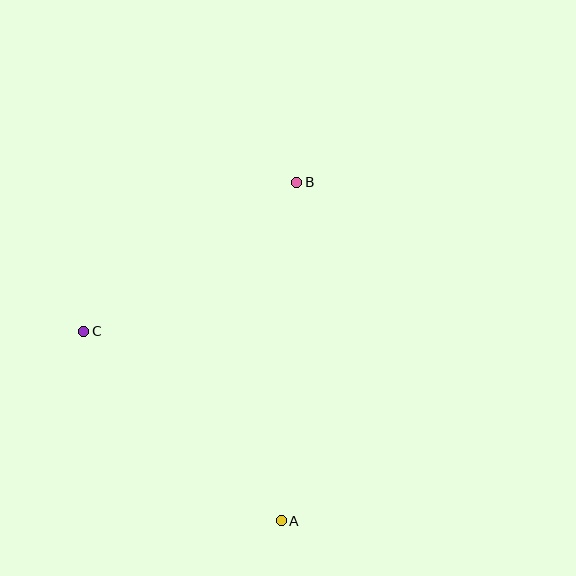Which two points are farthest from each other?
Points A and B are farthest from each other.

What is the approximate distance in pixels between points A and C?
The distance between A and C is approximately 274 pixels.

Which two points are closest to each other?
Points B and C are closest to each other.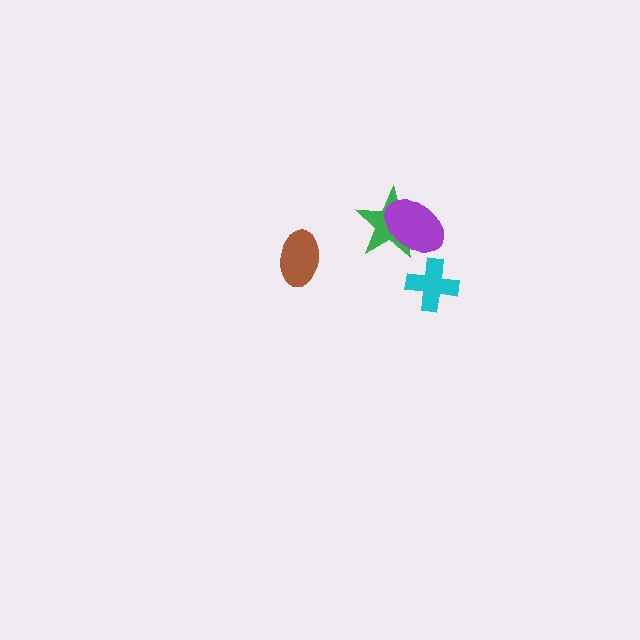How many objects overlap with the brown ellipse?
0 objects overlap with the brown ellipse.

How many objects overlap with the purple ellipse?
1 object overlaps with the purple ellipse.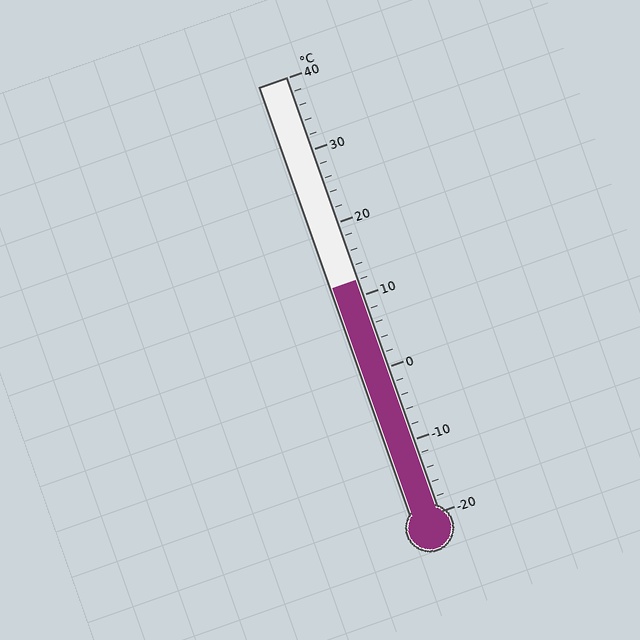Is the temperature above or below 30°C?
The temperature is below 30°C.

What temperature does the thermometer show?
The thermometer shows approximately 12°C.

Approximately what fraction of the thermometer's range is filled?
The thermometer is filled to approximately 55% of its range.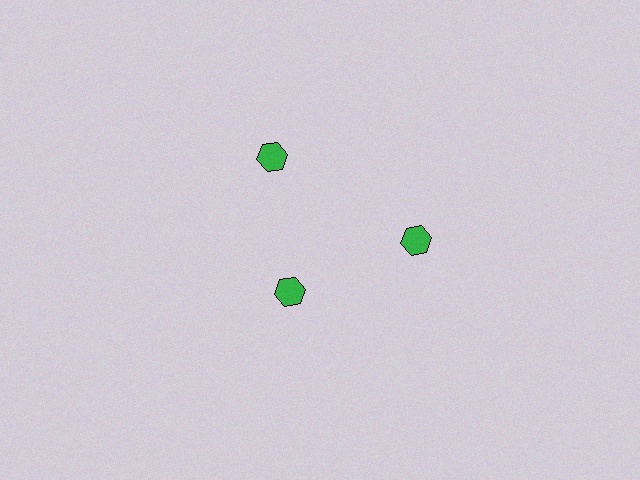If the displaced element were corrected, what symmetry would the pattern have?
It would have 3-fold rotational symmetry — the pattern would map onto itself every 120 degrees.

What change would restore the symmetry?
The symmetry would be restored by moving it outward, back onto the ring so that all 3 hexagons sit at equal angles and equal distance from the center.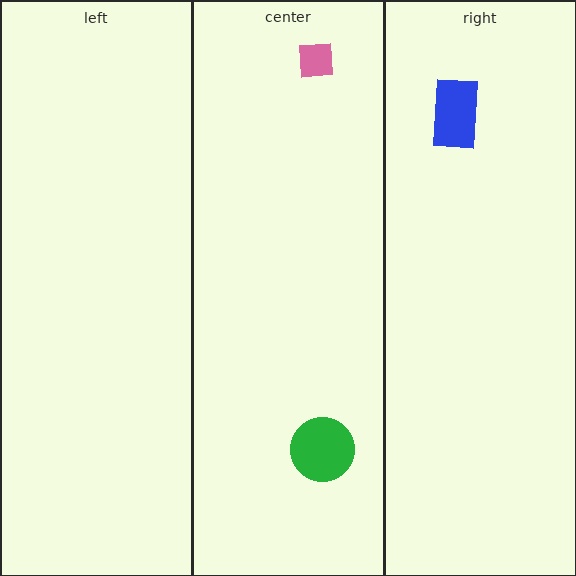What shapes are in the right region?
The blue rectangle.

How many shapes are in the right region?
1.